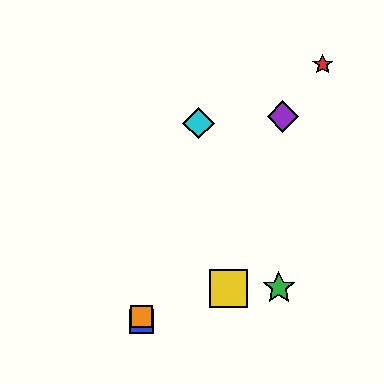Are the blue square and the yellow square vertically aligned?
No, the blue square is at x≈141 and the yellow square is at x≈228.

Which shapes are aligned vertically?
The blue square, the orange square are aligned vertically.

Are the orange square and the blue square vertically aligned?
Yes, both are at x≈141.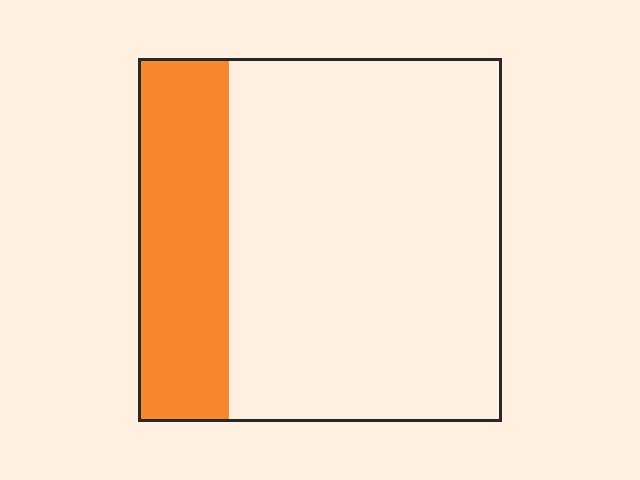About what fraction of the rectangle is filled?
About one quarter (1/4).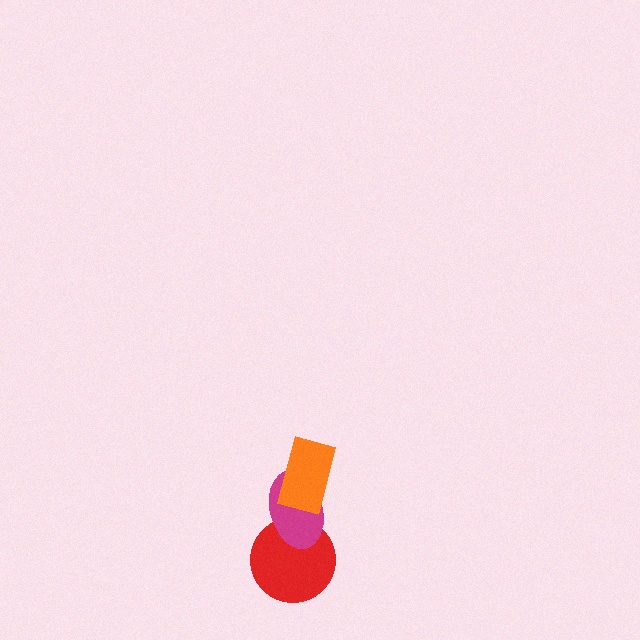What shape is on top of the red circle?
The magenta ellipse is on top of the red circle.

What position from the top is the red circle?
The red circle is 3rd from the top.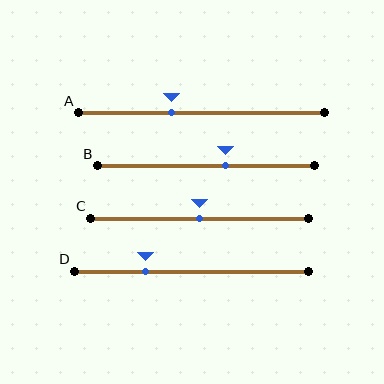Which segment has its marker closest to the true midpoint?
Segment C has its marker closest to the true midpoint.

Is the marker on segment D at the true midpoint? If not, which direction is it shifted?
No, the marker on segment D is shifted to the left by about 20% of the segment length.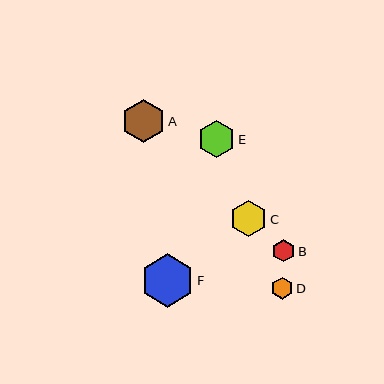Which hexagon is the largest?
Hexagon F is the largest with a size of approximately 53 pixels.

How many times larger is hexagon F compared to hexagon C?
Hexagon F is approximately 1.5 times the size of hexagon C.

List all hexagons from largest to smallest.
From largest to smallest: F, A, E, C, B, D.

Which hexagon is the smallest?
Hexagon D is the smallest with a size of approximately 22 pixels.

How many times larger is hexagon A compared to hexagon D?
Hexagon A is approximately 2.0 times the size of hexagon D.